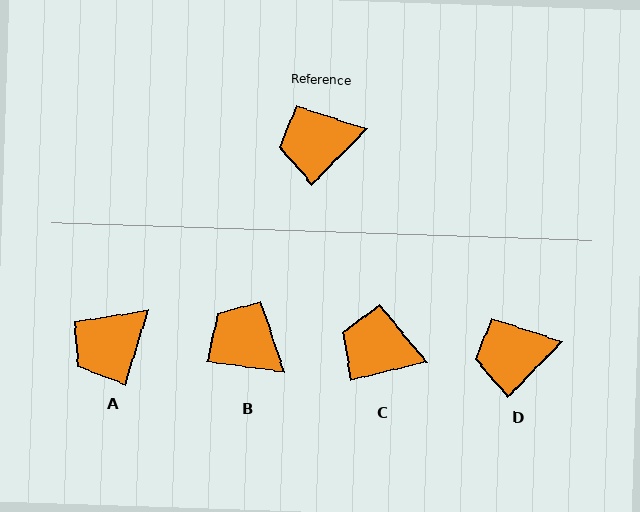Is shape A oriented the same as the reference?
No, it is off by about 27 degrees.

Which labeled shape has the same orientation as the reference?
D.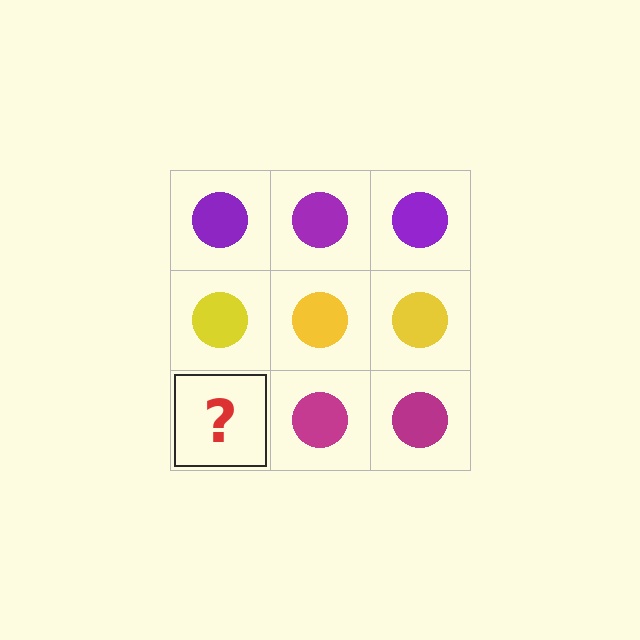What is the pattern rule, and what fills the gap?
The rule is that each row has a consistent color. The gap should be filled with a magenta circle.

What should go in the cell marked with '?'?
The missing cell should contain a magenta circle.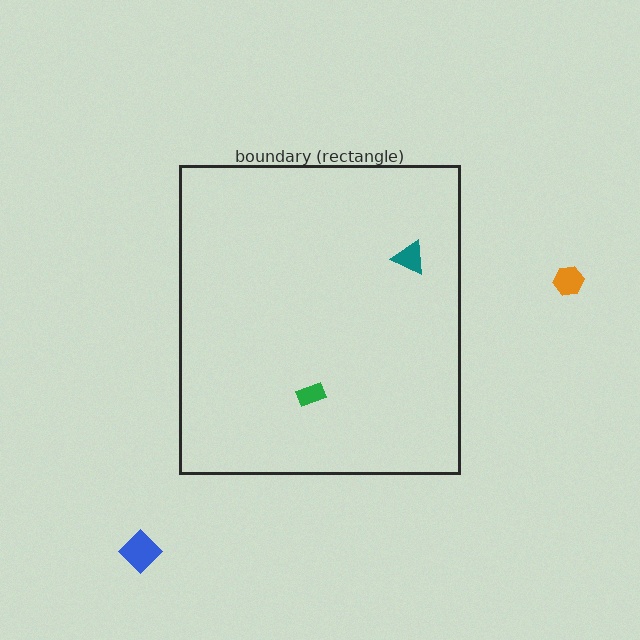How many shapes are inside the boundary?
2 inside, 2 outside.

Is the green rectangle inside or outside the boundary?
Inside.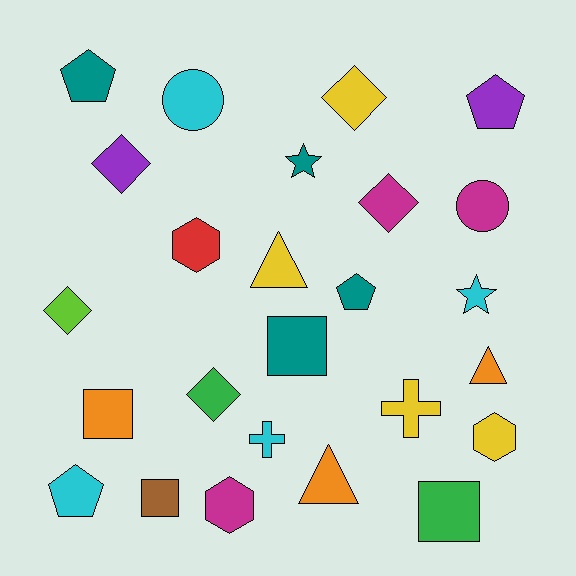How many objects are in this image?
There are 25 objects.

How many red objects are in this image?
There is 1 red object.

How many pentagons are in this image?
There are 4 pentagons.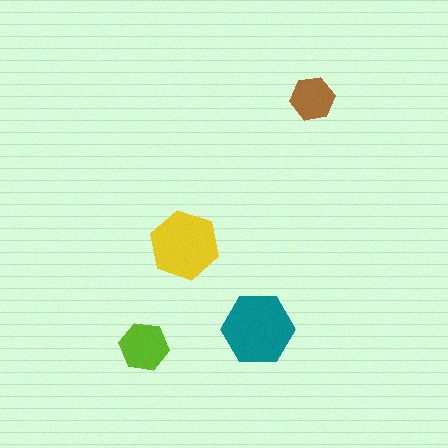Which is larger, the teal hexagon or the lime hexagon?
The teal one.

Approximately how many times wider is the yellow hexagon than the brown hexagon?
About 1.5 times wider.